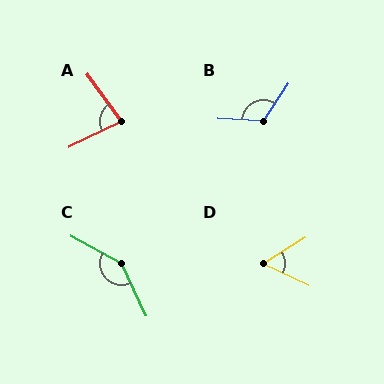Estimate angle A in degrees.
Approximately 80 degrees.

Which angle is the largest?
C, at approximately 144 degrees.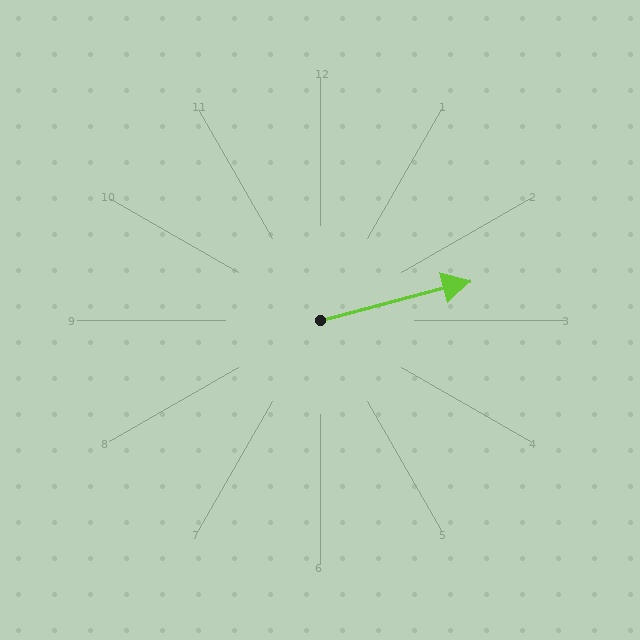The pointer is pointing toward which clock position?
Roughly 3 o'clock.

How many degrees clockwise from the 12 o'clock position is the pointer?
Approximately 75 degrees.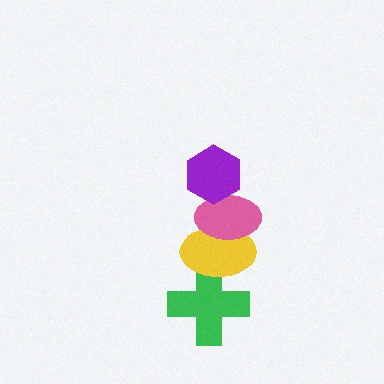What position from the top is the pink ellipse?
The pink ellipse is 2nd from the top.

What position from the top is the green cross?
The green cross is 4th from the top.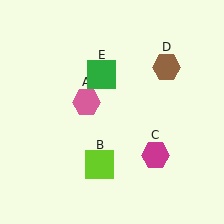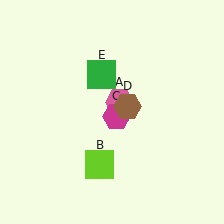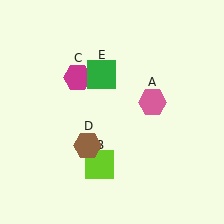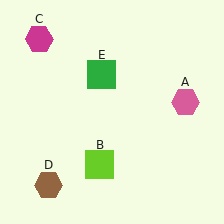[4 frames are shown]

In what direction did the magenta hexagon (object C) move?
The magenta hexagon (object C) moved up and to the left.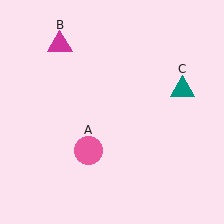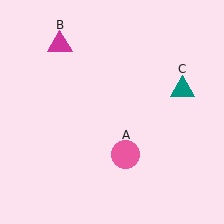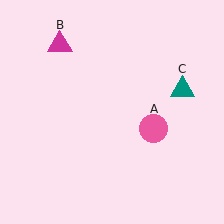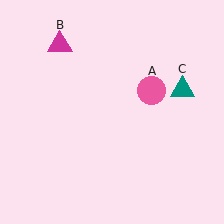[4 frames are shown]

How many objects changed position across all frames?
1 object changed position: pink circle (object A).